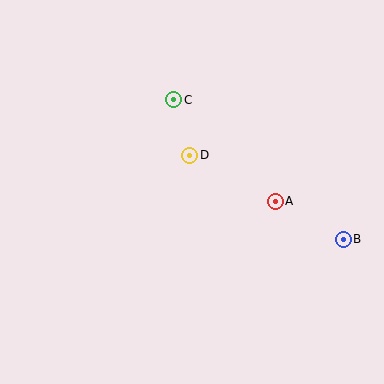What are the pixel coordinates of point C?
Point C is at (174, 100).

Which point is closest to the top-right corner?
Point A is closest to the top-right corner.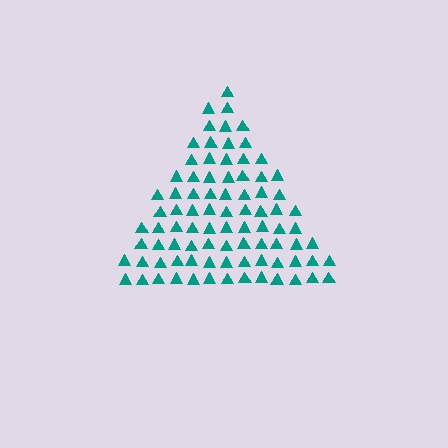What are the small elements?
The small elements are triangles.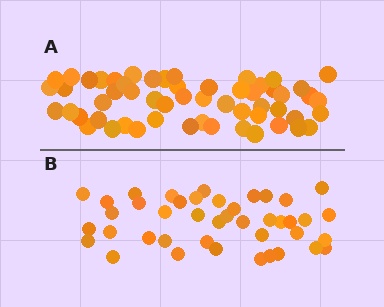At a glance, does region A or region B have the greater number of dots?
Region A (the top region) has more dots.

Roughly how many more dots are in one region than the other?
Region A has approximately 15 more dots than region B.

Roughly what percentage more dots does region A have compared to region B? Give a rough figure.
About 35% more.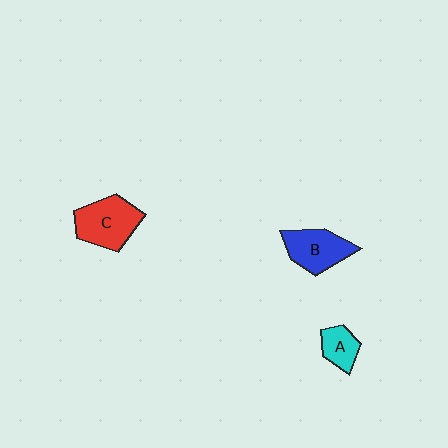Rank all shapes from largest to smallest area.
From largest to smallest: C (red), B (blue), A (cyan).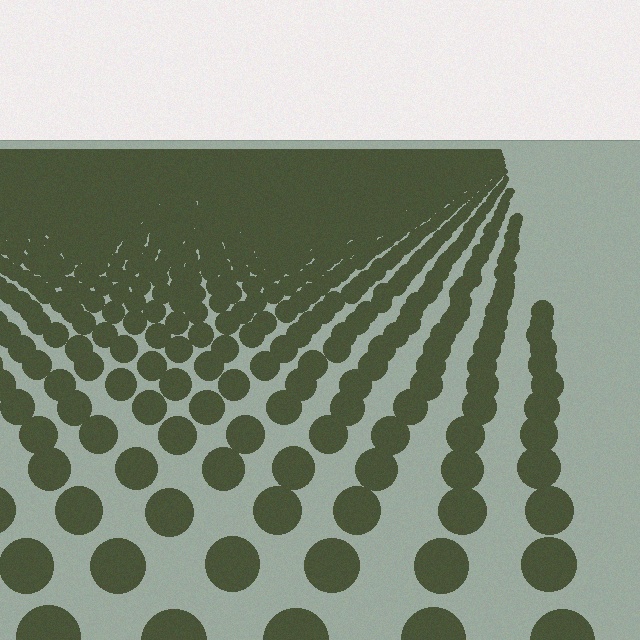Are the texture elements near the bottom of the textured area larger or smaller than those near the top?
Larger. Near the bottom, elements are closer to the viewer and appear at a bigger on-screen size.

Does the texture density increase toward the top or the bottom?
Density increases toward the top.